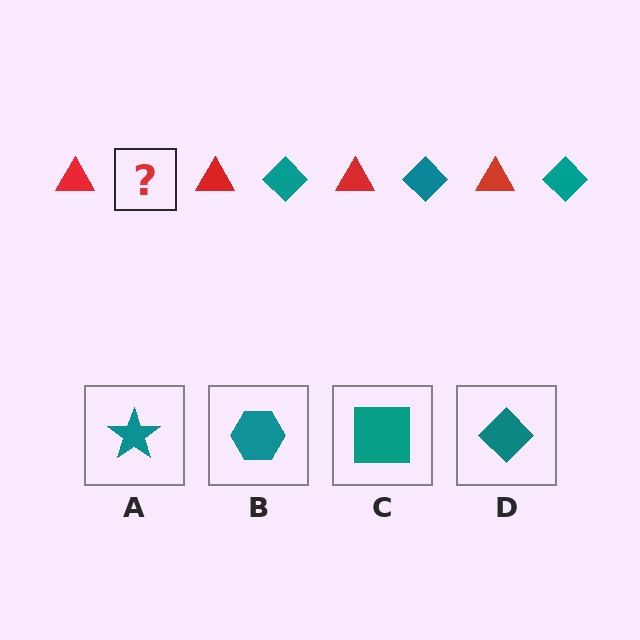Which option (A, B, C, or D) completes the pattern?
D.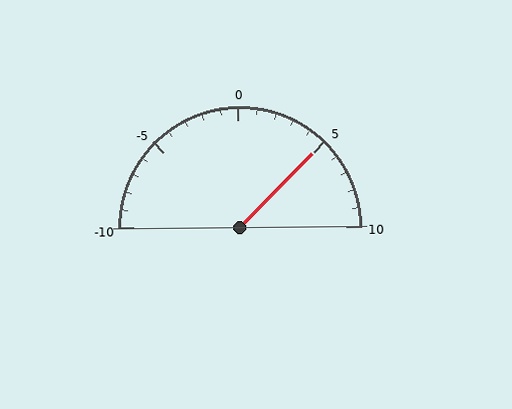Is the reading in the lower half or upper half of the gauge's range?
The reading is in the upper half of the range (-10 to 10).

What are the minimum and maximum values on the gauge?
The gauge ranges from -10 to 10.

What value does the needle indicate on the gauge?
The needle indicates approximately 5.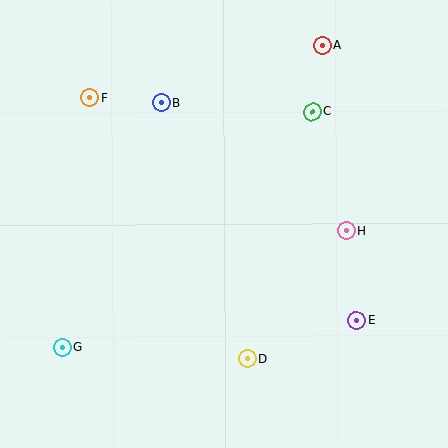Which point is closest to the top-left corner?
Point F is closest to the top-left corner.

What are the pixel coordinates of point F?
Point F is at (90, 97).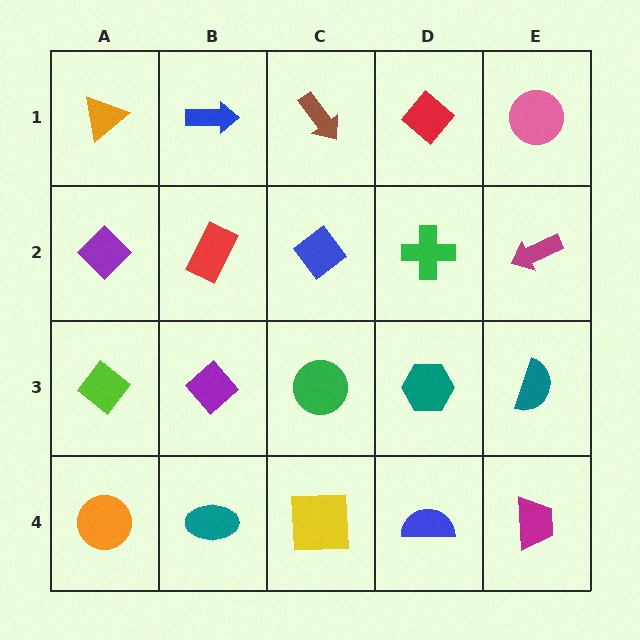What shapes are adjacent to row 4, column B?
A purple diamond (row 3, column B), an orange circle (row 4, column A), a yellow square (row 4, column C).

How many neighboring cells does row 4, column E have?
2.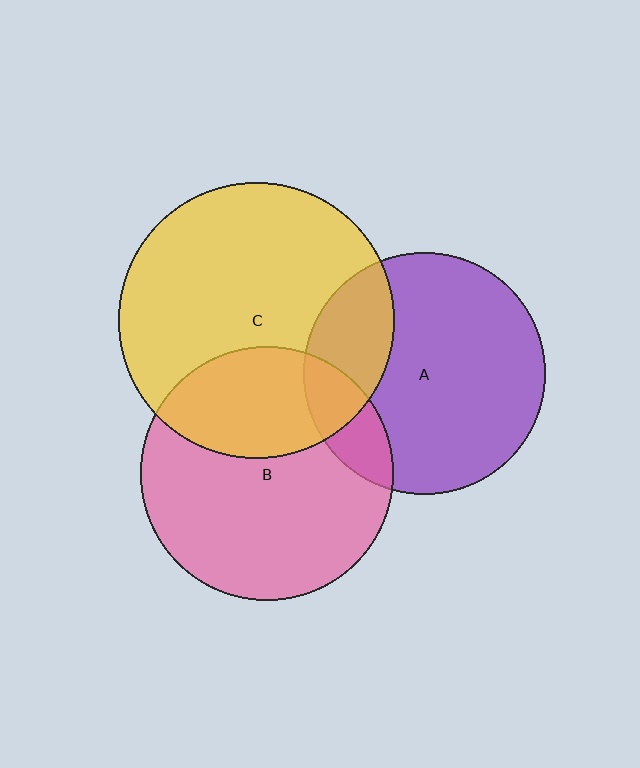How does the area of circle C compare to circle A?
Approximately 1.3 times.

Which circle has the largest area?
Circle C (yellow).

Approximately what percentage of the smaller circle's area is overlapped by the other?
Approximately 35%.